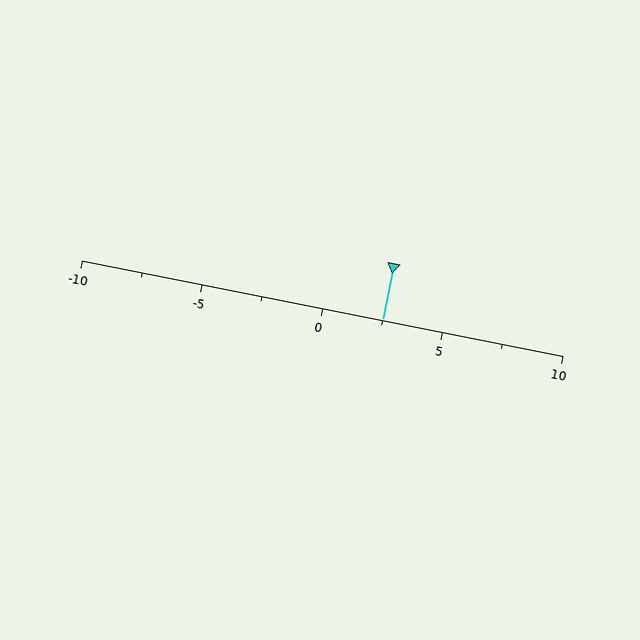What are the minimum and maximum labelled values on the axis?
The axis runs from -10 to 10.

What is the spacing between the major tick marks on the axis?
The major ticks are spaced 5 apart.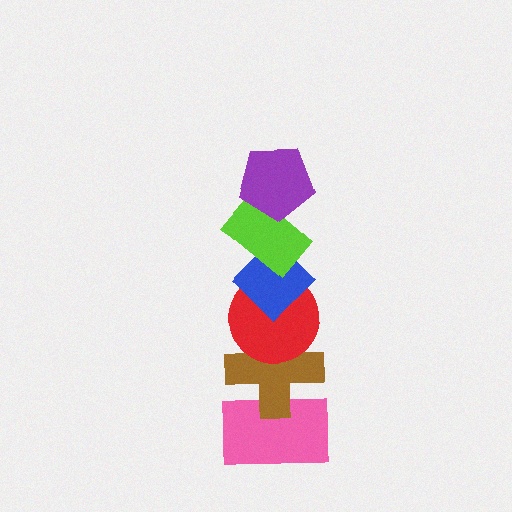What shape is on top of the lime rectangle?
The purple pentagon is on top of the lime rectangle.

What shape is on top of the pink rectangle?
The brown cross is on top of the pink rectangle.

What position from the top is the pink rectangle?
The pink rectangle is 6th from the top.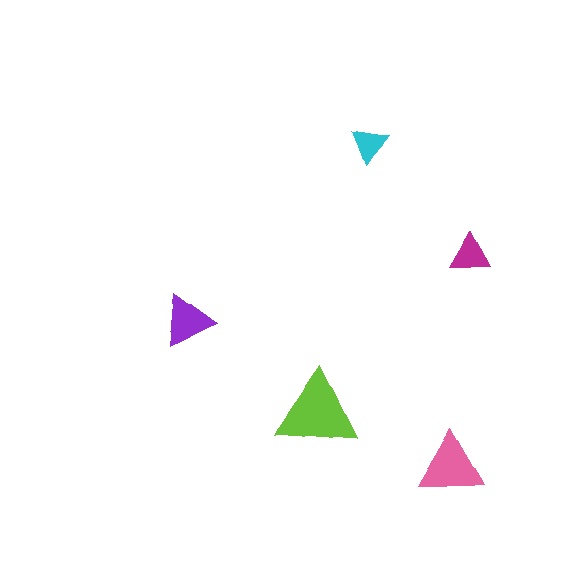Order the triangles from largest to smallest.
the lime one, the pink one, the purple one, the magenta one, the cyan one.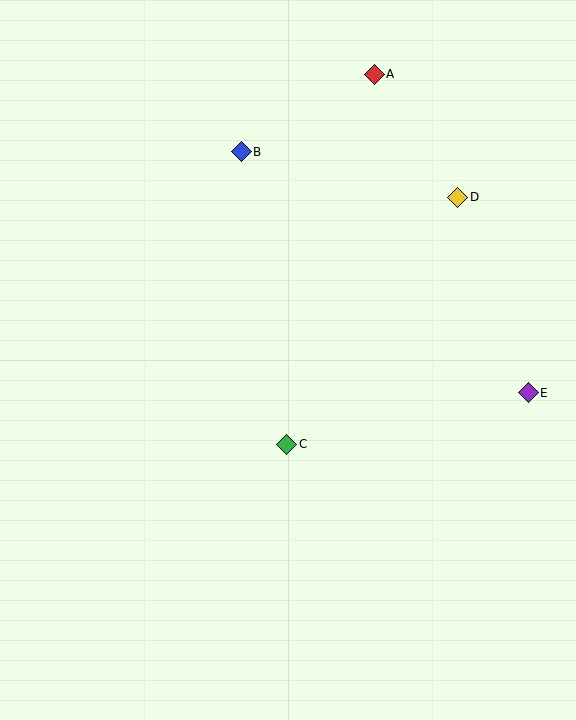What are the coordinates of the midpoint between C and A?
The midpoint between C and A is at (331, 259).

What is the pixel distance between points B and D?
The distance between B and D is 221 pixels.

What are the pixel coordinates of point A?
Point A is at (374, 74).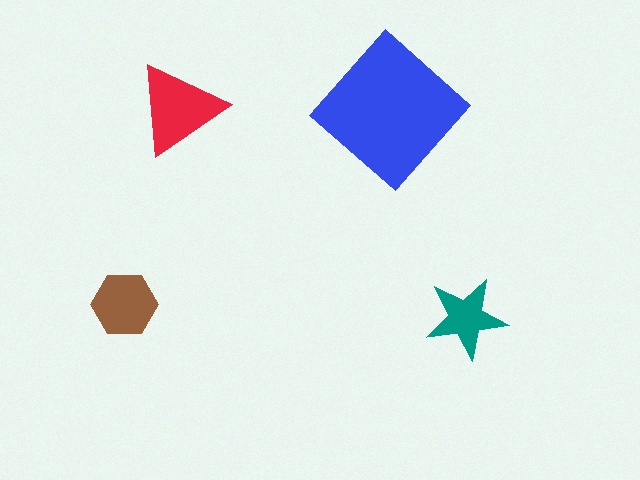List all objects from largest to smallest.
The blue diamond, the red triangle, the brown hexagon, the teal star.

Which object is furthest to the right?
The teal star is rightmost.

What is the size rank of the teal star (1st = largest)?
4th.